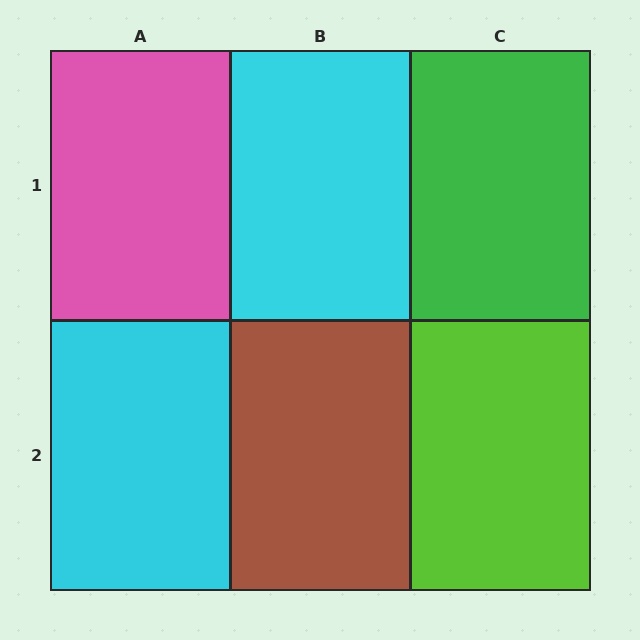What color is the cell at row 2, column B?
Brown.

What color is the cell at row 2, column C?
Lime.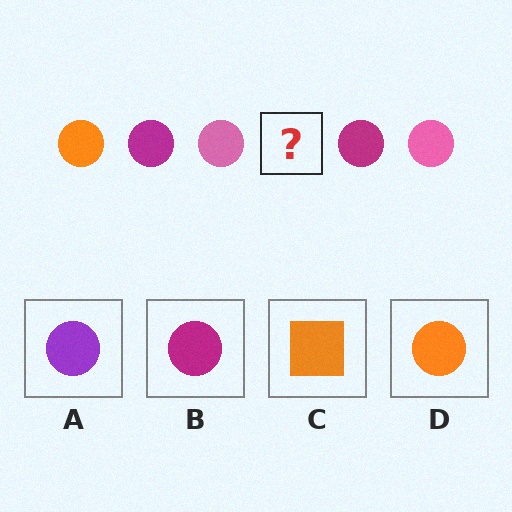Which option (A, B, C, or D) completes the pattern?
D.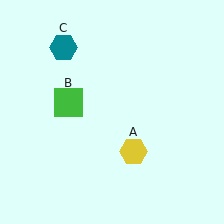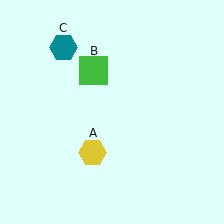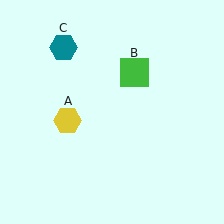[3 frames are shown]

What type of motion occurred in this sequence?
The yellow hexagon (object A), green square (object B) rotated clockwise around the center of the scene.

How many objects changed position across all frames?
2 objects changed position: yellow hexagon (object A), green square (object B).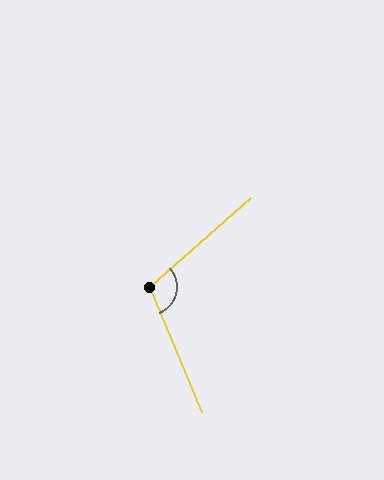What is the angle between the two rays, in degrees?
Approximately 108 degrees.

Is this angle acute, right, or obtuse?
It is obtuse.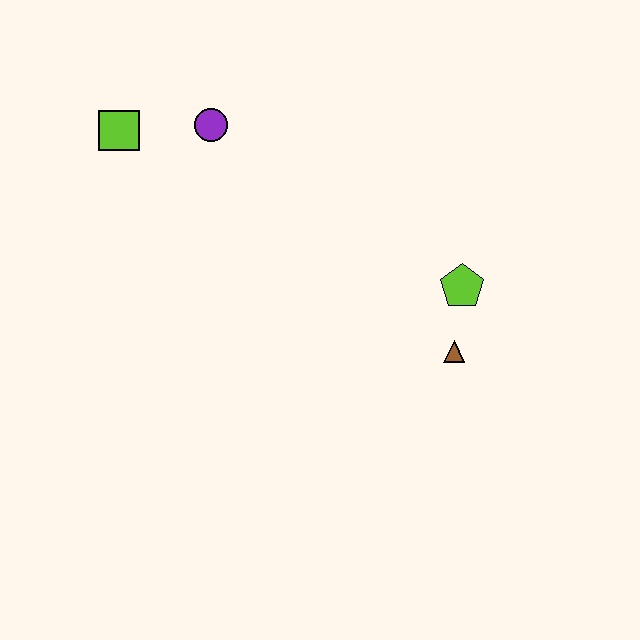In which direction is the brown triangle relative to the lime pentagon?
The brown triangle is below the lime pentagon.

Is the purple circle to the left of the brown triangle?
Yes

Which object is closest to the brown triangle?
The lime pentagon is closest to the brown triangle.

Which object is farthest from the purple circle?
The brown triangle is farthest from the purple circle.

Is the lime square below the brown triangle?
No